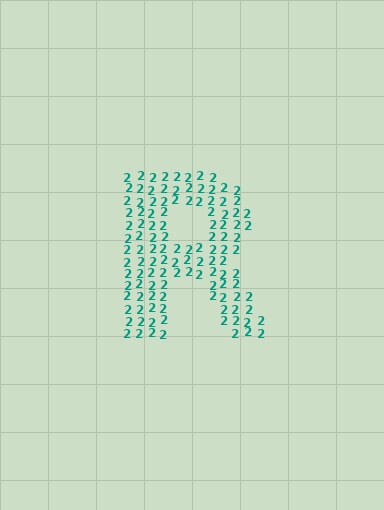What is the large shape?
The large shape is the letter R.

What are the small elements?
The small elements are digit 2's.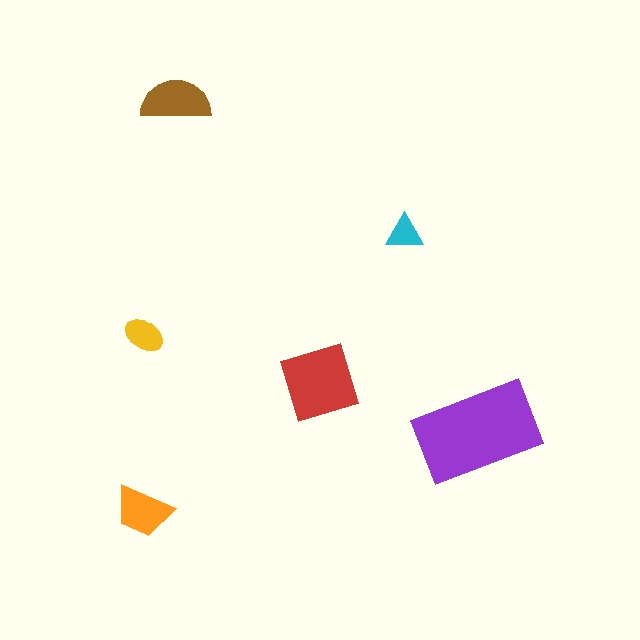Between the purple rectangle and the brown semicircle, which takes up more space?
The purple rectangle.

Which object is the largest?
The purple rectangle.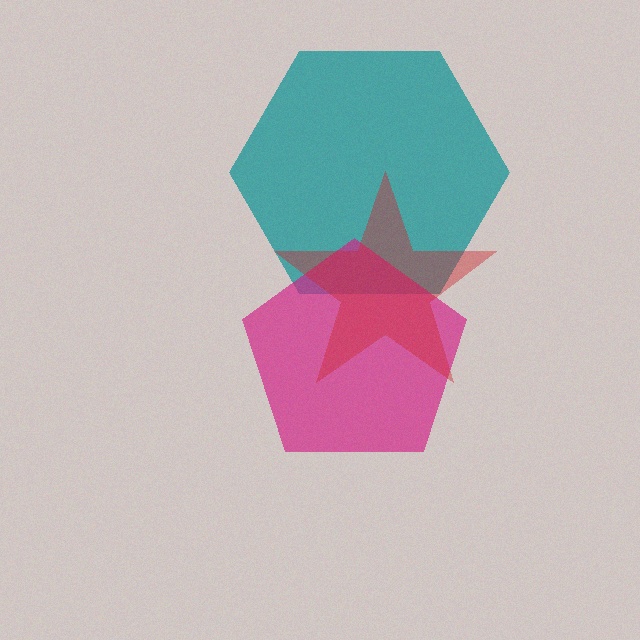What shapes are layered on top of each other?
The layered shapes are: a teal hexagon, a magenta pentagon, a red star.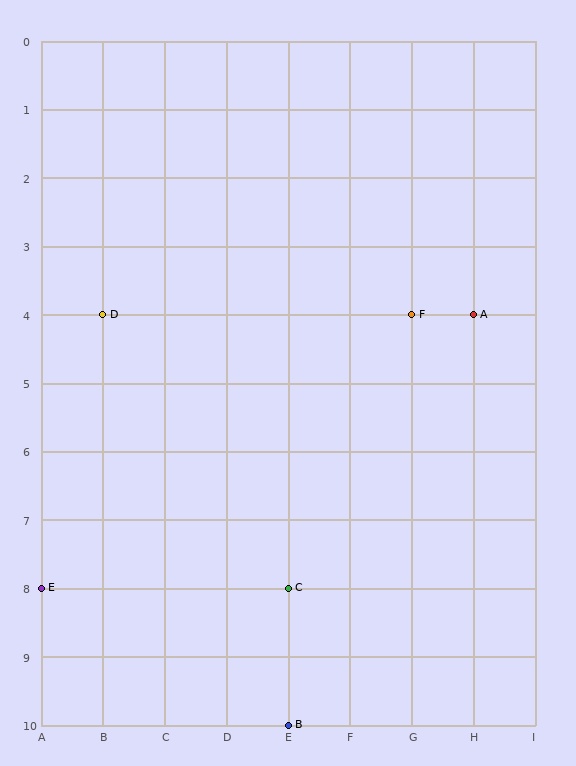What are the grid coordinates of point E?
Point E is at grid coordinates (A, 8).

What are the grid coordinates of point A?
Point A is at grid coordinates (H, 4).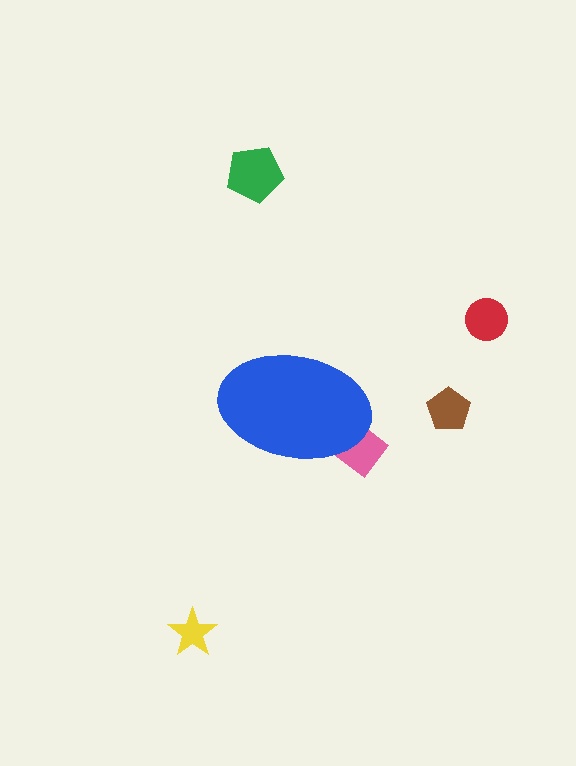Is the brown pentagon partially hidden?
No, the brown pentagon is fully visible.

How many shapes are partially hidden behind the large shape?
1 shape is partially hidden.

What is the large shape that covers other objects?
A blue ellipse.